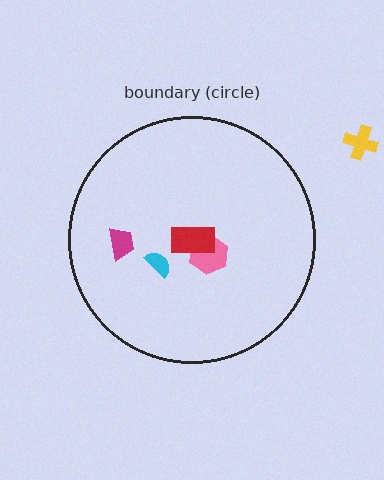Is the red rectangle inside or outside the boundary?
Inside.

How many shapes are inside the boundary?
4 inside, 1 outside.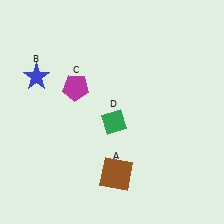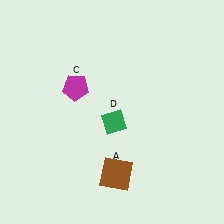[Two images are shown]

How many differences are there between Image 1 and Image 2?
There is 1 difference between the two images.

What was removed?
The blue star (B) was removed in Image 2.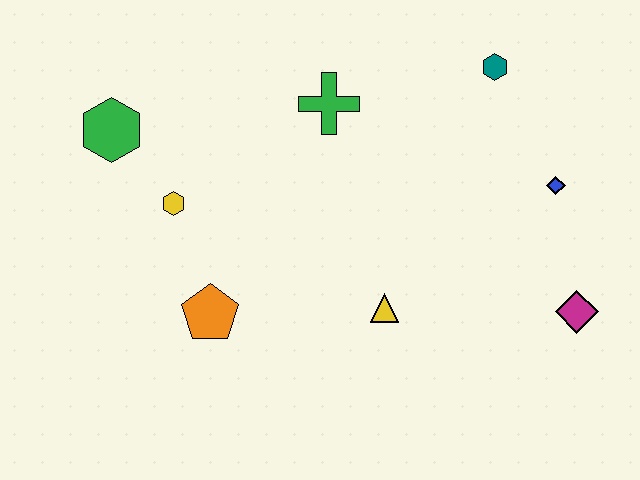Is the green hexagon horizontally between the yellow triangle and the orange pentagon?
No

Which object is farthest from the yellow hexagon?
The magenta diamond is farthest from the yellow hexagon.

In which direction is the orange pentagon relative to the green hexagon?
The orange pentagon is below the green hexagon.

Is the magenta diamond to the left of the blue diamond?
No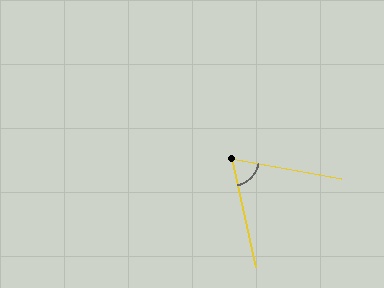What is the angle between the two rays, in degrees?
Approximately 67 degrees.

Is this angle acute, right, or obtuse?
It is acute.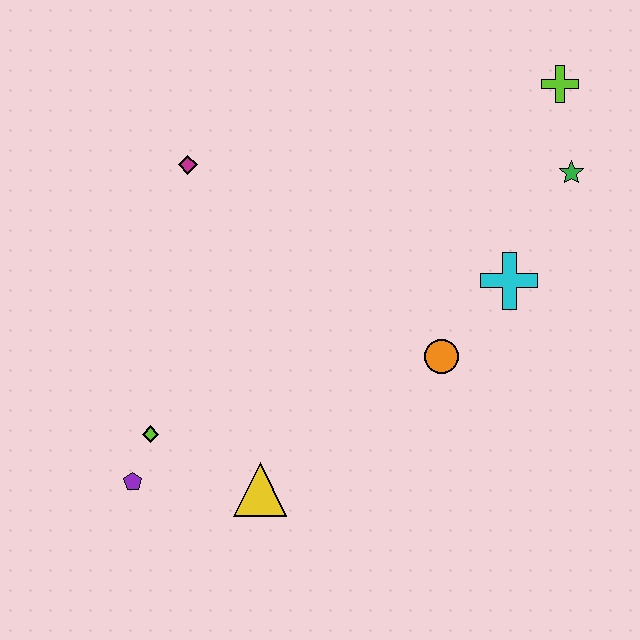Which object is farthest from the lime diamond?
The lime cross is farthest from the lime diamond.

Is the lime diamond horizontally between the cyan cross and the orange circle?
No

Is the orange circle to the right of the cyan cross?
No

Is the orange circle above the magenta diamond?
No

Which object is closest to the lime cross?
The green star is closest to the lime cross.